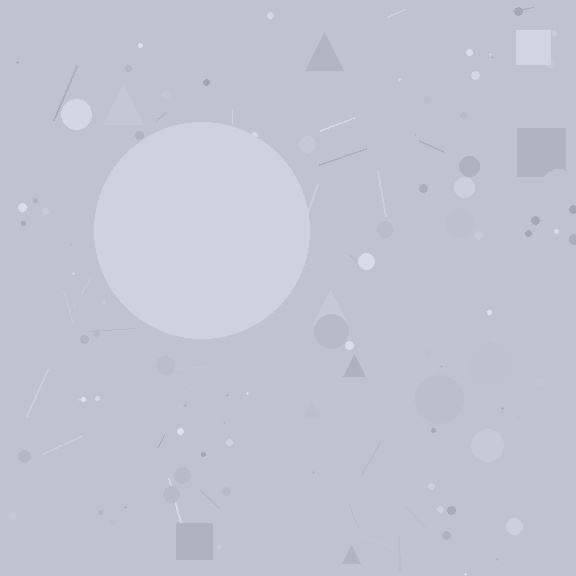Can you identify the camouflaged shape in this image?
The camouflaged shape is a circle.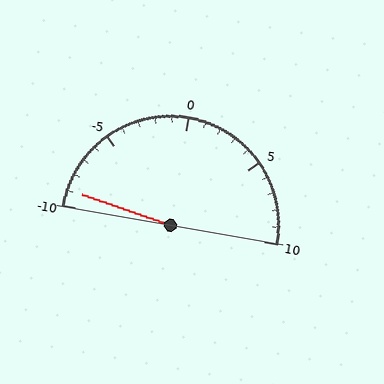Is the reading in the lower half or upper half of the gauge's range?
The reading is in the lower half of the range (-10 to 10).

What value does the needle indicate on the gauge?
The needle indicates approximately -9.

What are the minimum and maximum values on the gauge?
The gauge ranges from -10 to 10.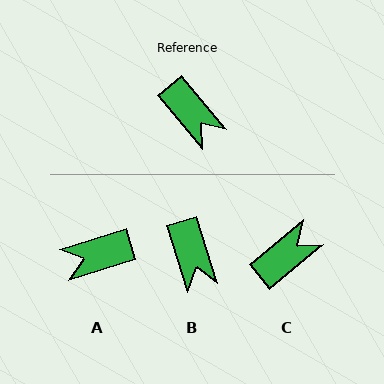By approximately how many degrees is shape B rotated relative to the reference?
Approximately 22 degrees clockwise.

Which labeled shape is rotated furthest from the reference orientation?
A, about 112 degrees away.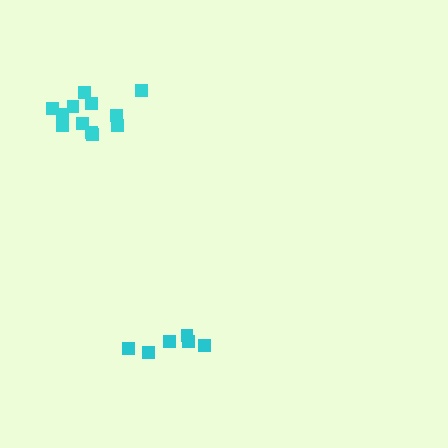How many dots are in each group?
Group 1: 12 dots, Group 2: 6 dots (18 total).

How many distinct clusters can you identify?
There are 2 distinct clusters.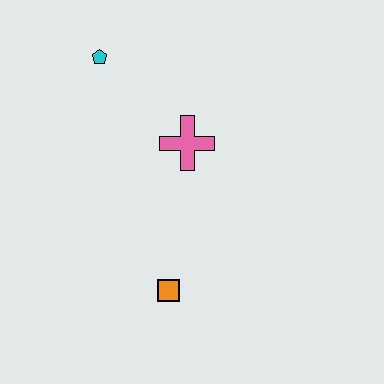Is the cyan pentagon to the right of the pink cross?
No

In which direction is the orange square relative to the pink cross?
The orange square is below the pink cross.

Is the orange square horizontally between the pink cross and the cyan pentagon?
Yes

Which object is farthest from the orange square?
The cyan pentagon is farthest from the orange square.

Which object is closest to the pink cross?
The cyan pentagon is closest to the pink cross.